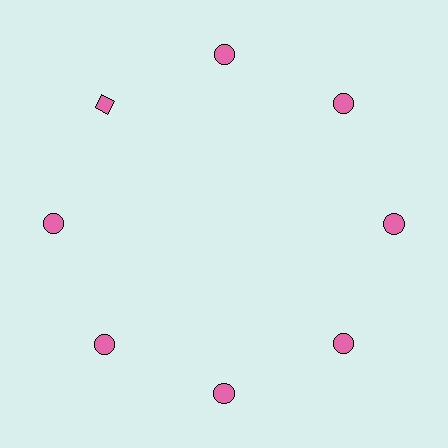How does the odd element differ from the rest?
It has a different shape: diamond instead of circle.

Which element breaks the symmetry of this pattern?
The pink diamond at roughly the 10 o'clock position breaks the symmetry. All other shapes are pink circles.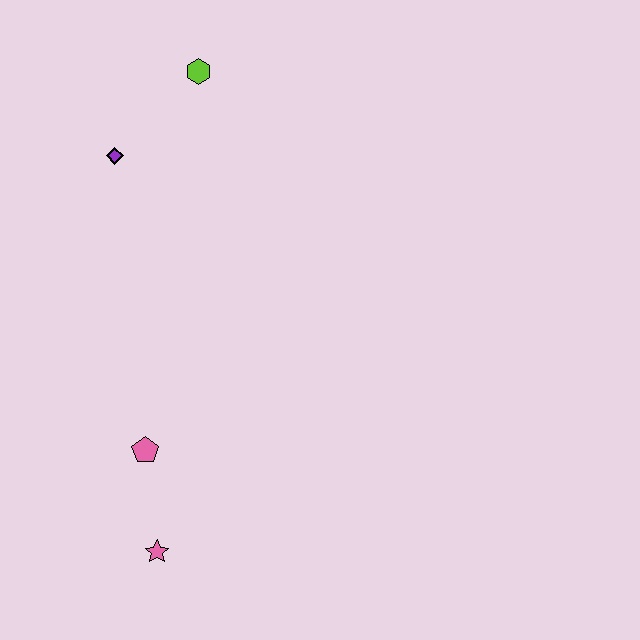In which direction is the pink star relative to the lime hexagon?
The pink star is below the lime hexagon.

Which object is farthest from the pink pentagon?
The lime hexagon is farthest from the pink pentagon.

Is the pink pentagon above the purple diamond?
No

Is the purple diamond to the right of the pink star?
No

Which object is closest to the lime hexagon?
The purple diamond is closest to the lime hexagon.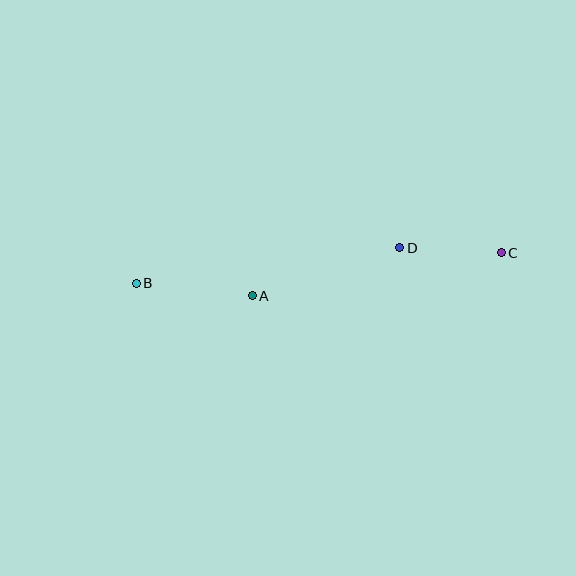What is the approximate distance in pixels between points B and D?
The distance between B and D is approximately 266 pixels.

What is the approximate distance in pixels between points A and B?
The distance between A and B is approximately 117 pixels.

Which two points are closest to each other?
Points C and D are closest to each other.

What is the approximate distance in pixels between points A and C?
The distance between A and C is approximately 253 pixels.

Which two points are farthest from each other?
Points B and C are farthest from each other.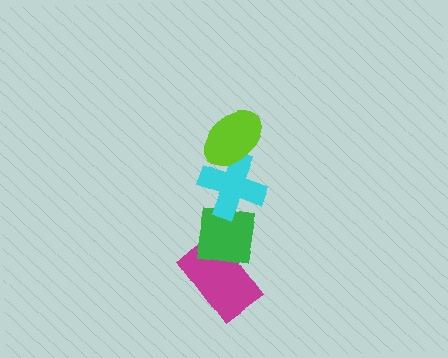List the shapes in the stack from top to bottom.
From top to bottom: the lime ellipse, the cyan cross, the green square, the magenta rectangle.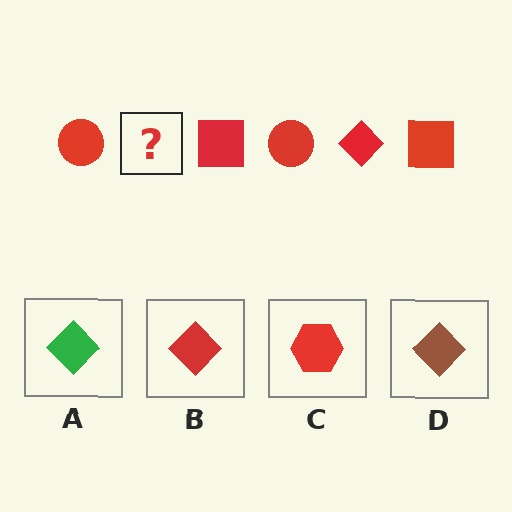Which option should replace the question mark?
Option B.